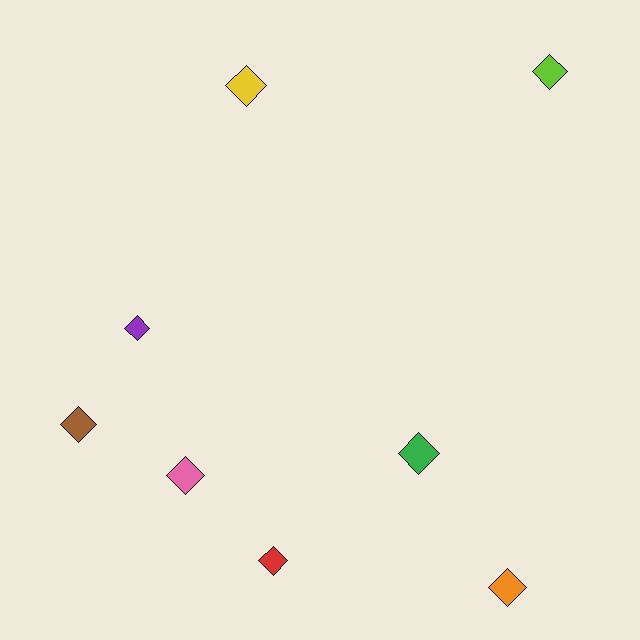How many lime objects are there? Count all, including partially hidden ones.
There is 1 lime object.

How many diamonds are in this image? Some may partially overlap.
There are 8 diamonds.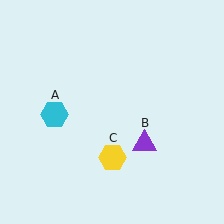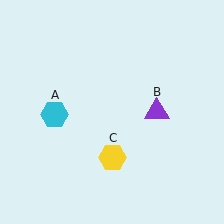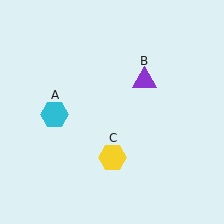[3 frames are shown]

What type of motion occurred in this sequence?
The purple triangle (object B) rotated counterclockwise around the center of the scene.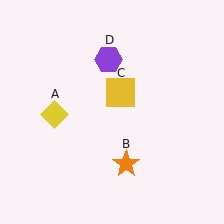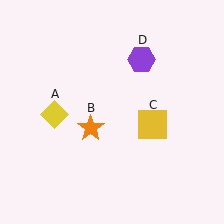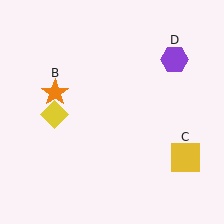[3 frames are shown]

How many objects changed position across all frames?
3 objects changed position: orange star (object B), yellow square (object C), purple hexagon (object D).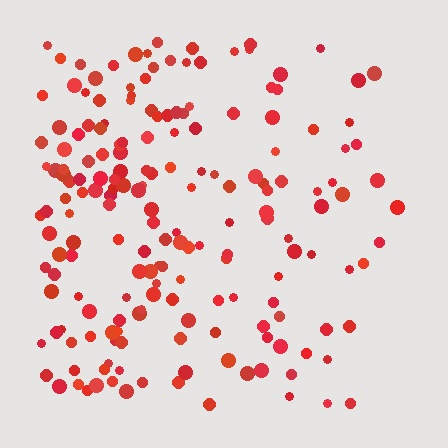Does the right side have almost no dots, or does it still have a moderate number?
Still a moderate number, just noticeably fewer than the left.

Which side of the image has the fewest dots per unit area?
The right.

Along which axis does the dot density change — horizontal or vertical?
Horizontal.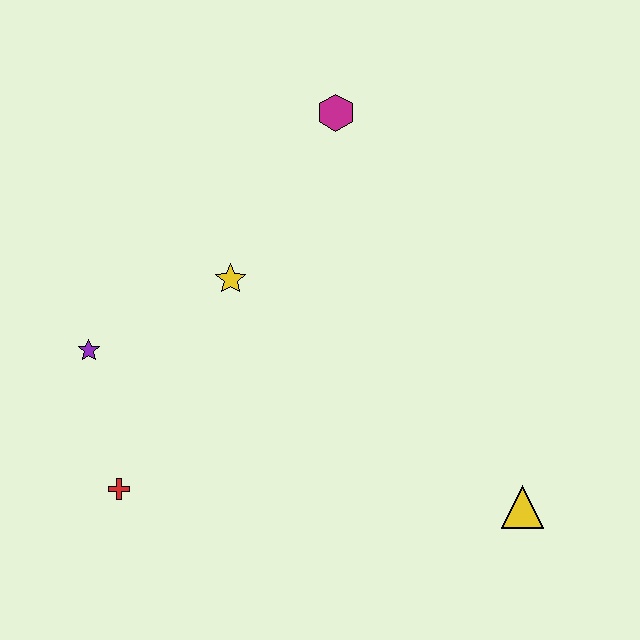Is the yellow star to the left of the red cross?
No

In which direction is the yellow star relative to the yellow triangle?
The yellow star is to the left of the yellow triangle.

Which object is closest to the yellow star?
The purple star is closest to the yellow star.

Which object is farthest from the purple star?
The yellow triangle is farthest from the purple star.